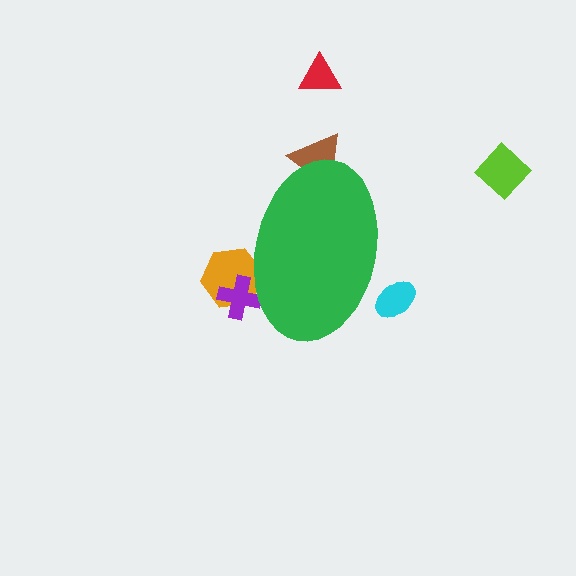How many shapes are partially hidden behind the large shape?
4 shapes are partially hidden.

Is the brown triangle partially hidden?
Yes, the brown triangle is partially hidden behind the green ellipse.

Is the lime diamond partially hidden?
No, the lime diamond is fully visible.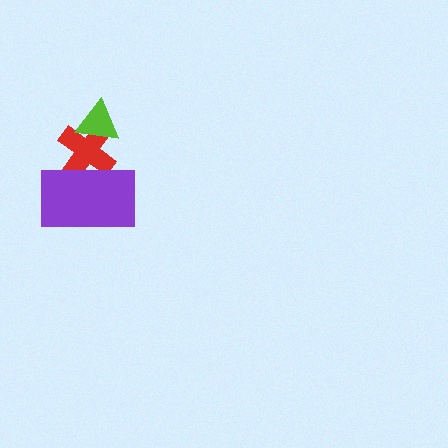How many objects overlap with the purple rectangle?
1 object overlaps with the purple rectangle.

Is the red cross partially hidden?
Yes, it is partially covered by another shape.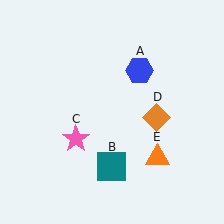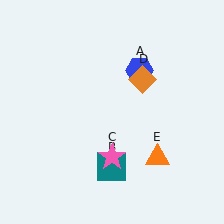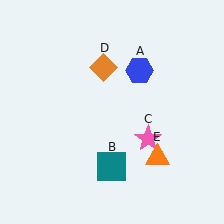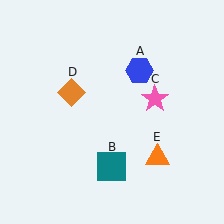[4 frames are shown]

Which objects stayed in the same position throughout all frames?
Blue hexagon (object A) and teal square (object B) and orange triangle (object E) remained stationary.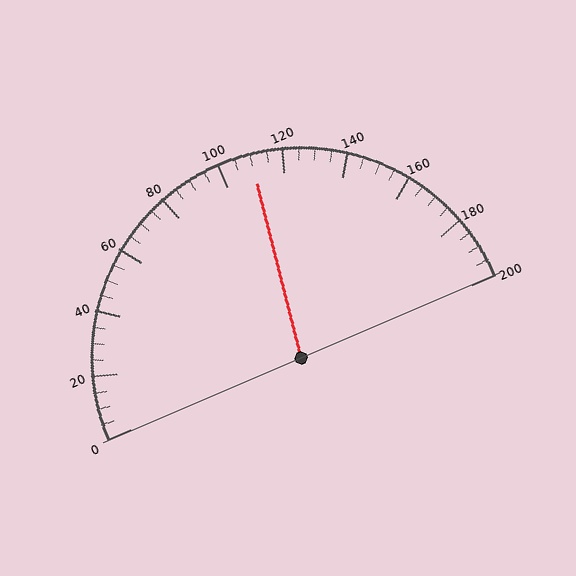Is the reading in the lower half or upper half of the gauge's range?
The reading is in the upper half of the range (0 to 200).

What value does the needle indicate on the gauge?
The needle indicates approximately 110.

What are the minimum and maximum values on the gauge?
The gauge ranges from 0 to 200.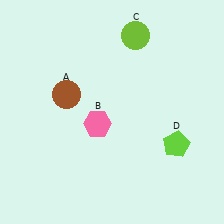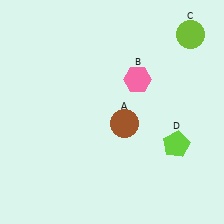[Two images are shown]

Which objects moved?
The objects that moved are: the brown circle (A), the pink hexagon (B), the lime circle (C).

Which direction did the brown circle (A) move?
The brown circle (A) moved right.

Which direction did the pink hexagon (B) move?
The pink hexagon (B) moved up.